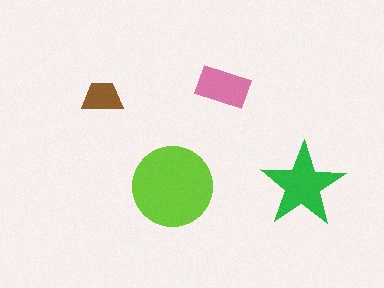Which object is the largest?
The lime circle.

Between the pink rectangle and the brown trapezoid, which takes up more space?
The pink rectangle.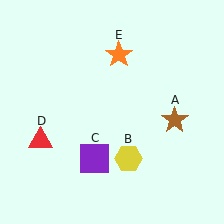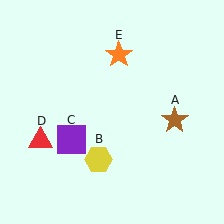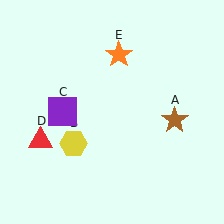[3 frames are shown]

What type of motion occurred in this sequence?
The yellow hexagon (object B), purple square (object C) rotated clockwise around the center of the scene.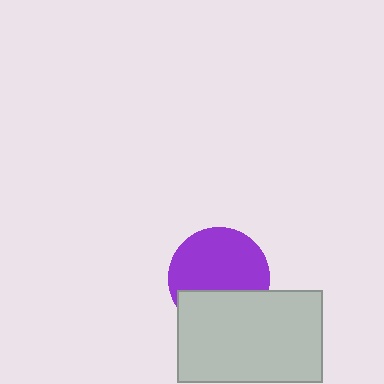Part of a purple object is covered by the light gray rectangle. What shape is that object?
It is a circle.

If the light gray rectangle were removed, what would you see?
You would see the complete purple circle.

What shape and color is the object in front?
The object in front is a light gray rectangle.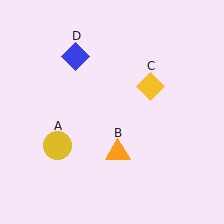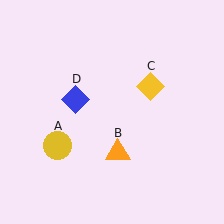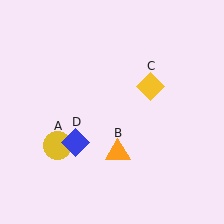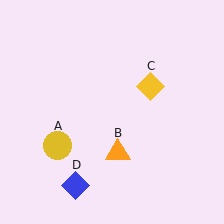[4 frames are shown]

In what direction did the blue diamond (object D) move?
The blue diamond (object D) moved down.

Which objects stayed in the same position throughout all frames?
Yellow circle (object A) and orange triangle (object B) and yellow diamond (object C) remained stationary.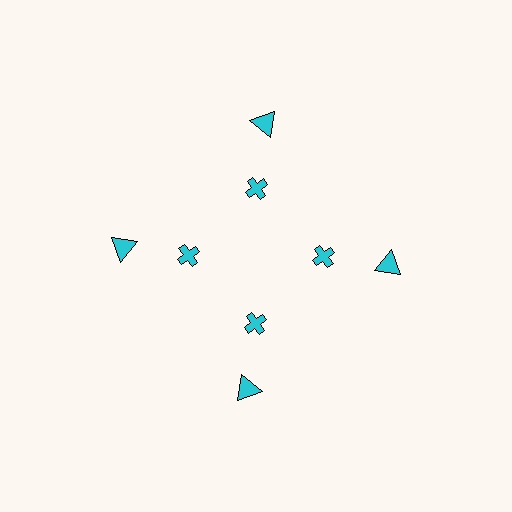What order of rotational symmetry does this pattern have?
This pattern has 4-fold rotational symmetry.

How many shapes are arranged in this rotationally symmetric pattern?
There are 8 shapes, arranged in 4 groups of 2.